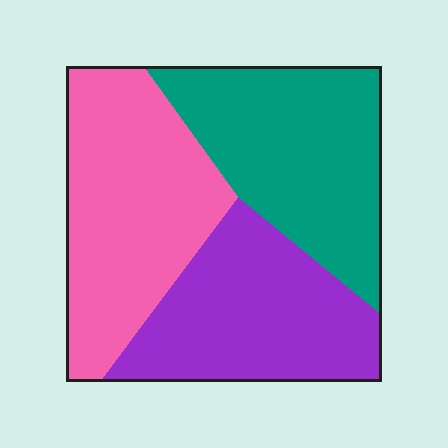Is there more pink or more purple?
Pink.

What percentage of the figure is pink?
Pink takes up about three eighths (3/8) of the figure.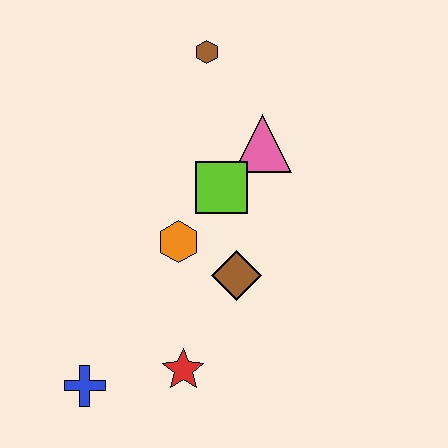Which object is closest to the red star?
The blue cross is closest to the red star.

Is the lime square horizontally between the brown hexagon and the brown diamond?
Yes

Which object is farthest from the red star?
The brown hexagon is farthest from the red star.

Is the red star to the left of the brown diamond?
Yes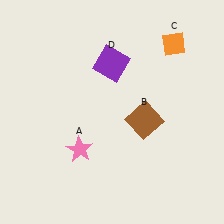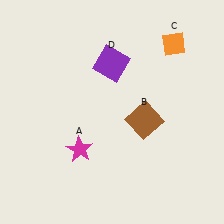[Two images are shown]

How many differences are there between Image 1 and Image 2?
There is 1 difference between the two images.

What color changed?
The star (A) changed from pink in Image 1 to magenta in Image 2.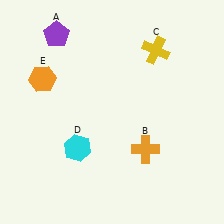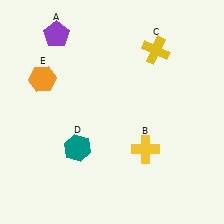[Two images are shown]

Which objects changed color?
B changed from orange to yellow. D changed from cyan to teal.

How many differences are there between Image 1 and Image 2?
There are 2 differences between the two images.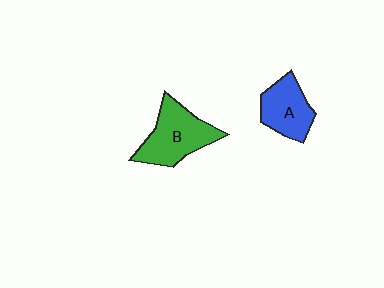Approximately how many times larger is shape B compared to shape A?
Approximately 1.3 times.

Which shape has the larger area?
Shape B (green).